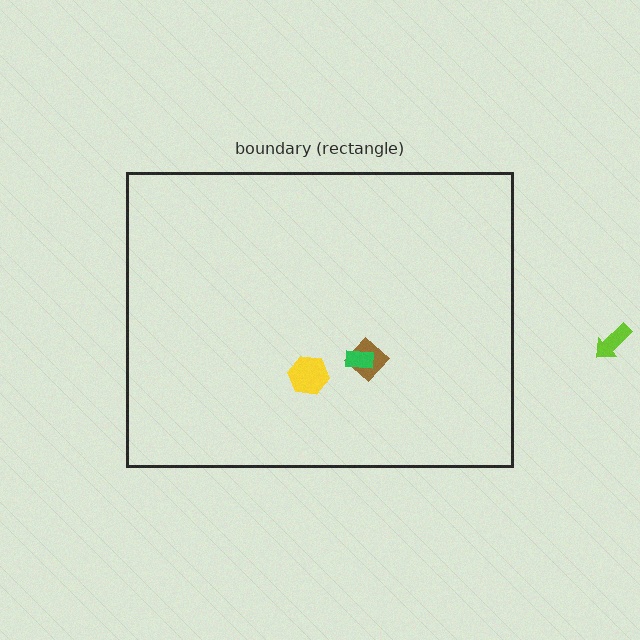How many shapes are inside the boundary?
3 inside, 1 outside.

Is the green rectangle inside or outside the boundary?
Inside.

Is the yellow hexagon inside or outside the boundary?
Inside.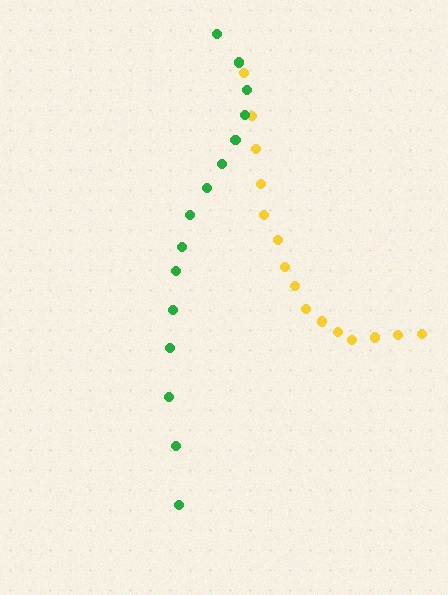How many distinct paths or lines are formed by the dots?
There are 2 distinct paths.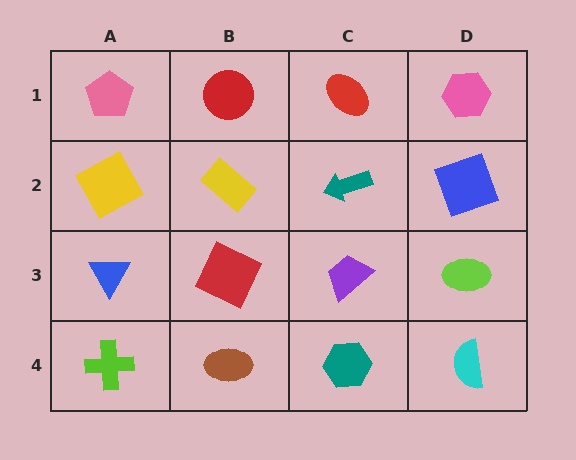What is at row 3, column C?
A purple trapezoid.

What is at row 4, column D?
A cyan semicircle.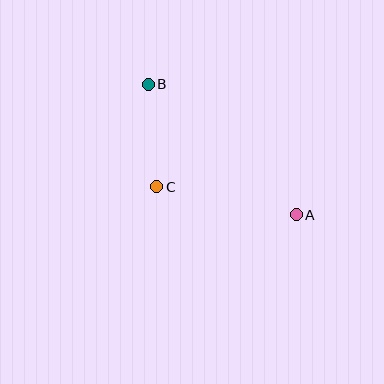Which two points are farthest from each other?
Points A and B are farthest from each other.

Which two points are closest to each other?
Points B and C are closest to each other.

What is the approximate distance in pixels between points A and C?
The distance between A and C is approximately 142 pixels.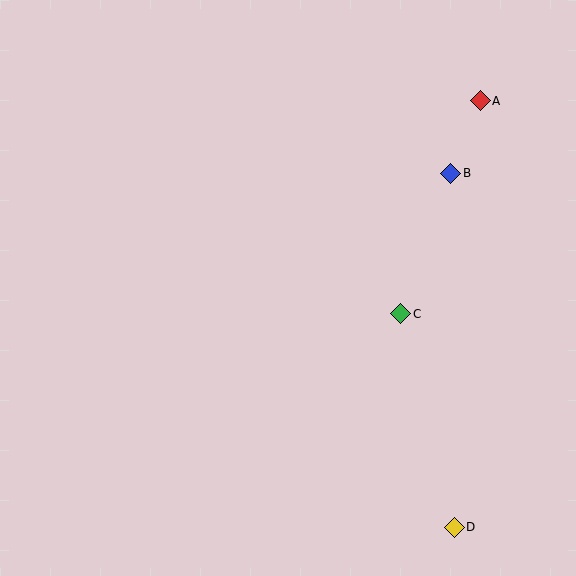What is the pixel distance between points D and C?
The distance between D and C is 220 pixels.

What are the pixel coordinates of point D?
Point D is at (454, 527).